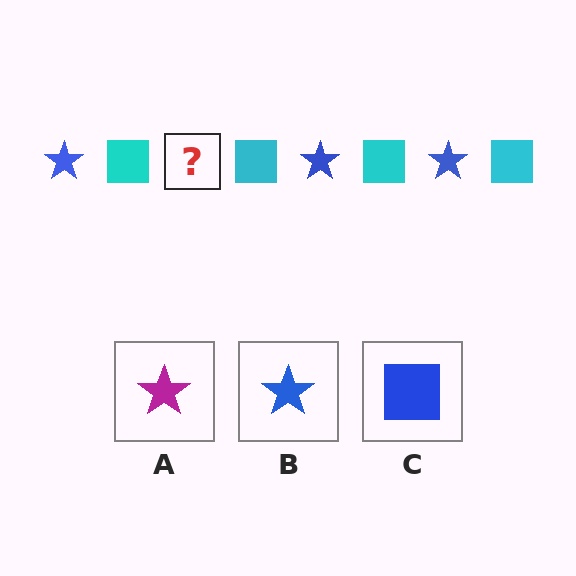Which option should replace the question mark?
Option B.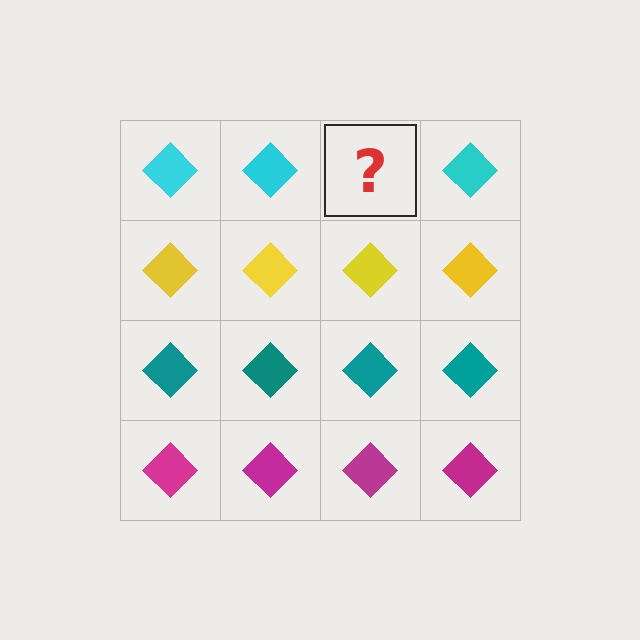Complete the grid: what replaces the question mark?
The question mark should be replaced with a cyan diamond.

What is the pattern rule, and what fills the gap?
The rule is that each row has a consistent color. The gap should be filled with a cyan diamond.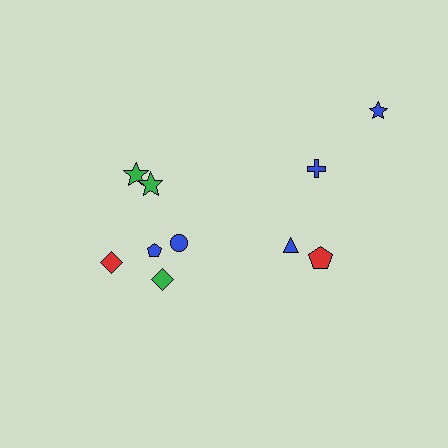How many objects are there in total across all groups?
There are 10 objects.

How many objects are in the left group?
There are 6 objects.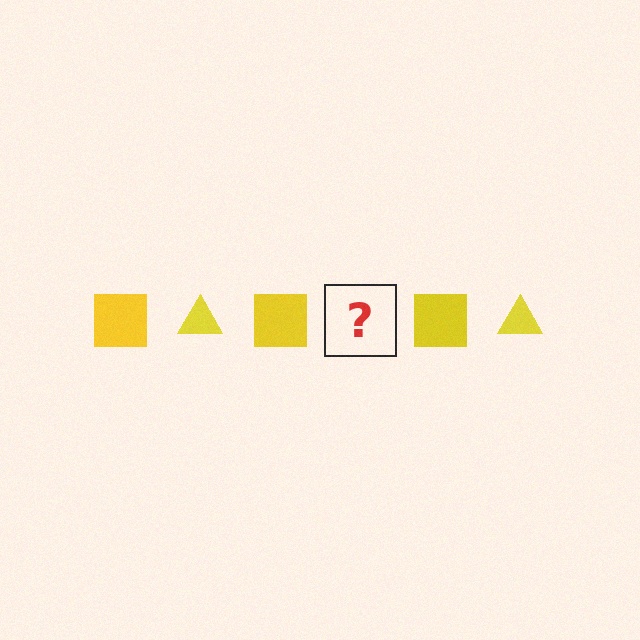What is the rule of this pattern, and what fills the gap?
The rule is that the pattern cycles through square, triangle shapes in yellow. The gap should be filled with a yellow triangle.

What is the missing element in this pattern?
The missing element is a yellow triangle.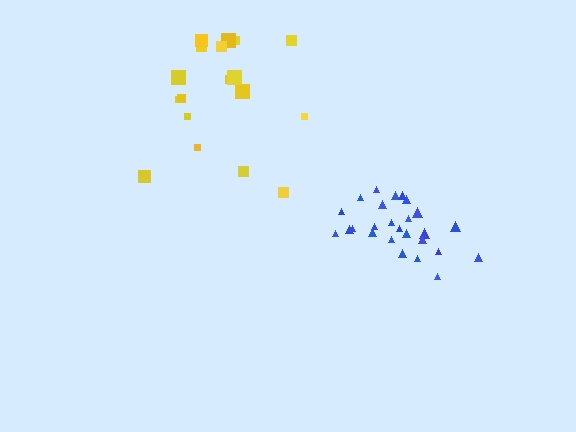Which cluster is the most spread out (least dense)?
Yellow.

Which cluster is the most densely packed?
Blue.